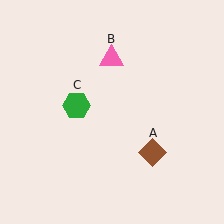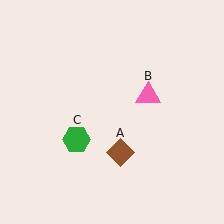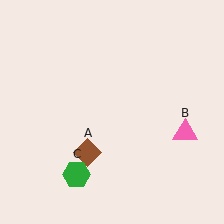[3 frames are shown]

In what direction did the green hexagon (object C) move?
The green hexagon (object C) moved down.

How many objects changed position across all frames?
3 objects changed position: brown diamond (object A), pink triangle (object B), green hexagon (object C).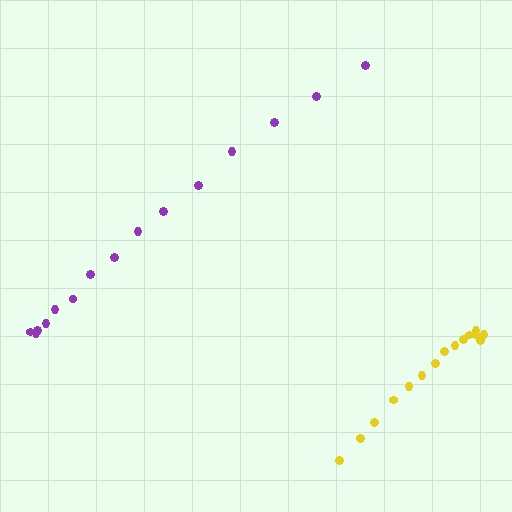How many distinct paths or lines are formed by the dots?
There are 2 distinct paths.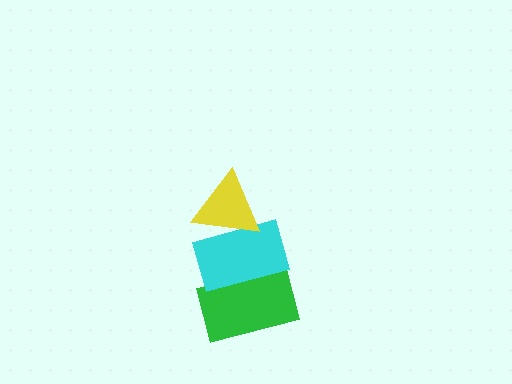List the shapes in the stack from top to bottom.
From top to bottom: the yellow triangle, the cyan rectangle, the green rectangle.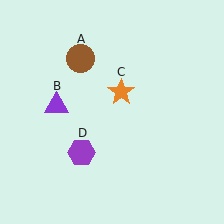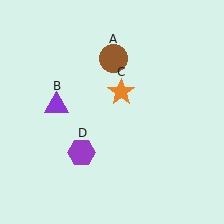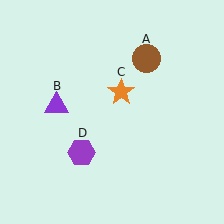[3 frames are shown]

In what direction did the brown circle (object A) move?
The brown circle (object A) moved right.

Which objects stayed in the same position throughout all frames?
Purple triangle (object B) and orange star (object C) and purple hexagon (object D) remained stationary.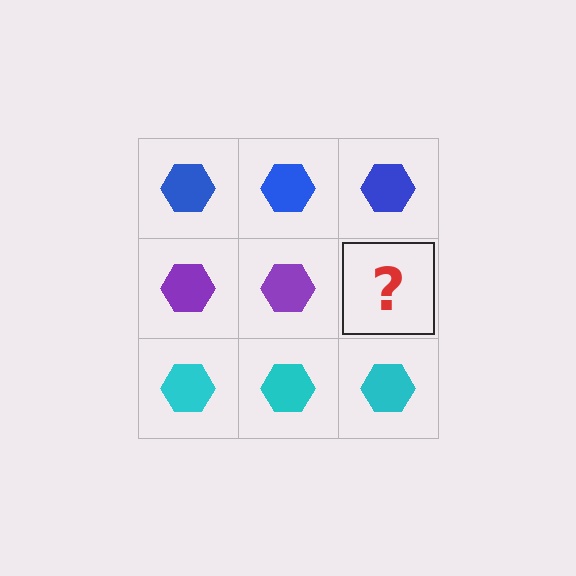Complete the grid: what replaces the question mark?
The question mark should be replaced with a purple hexagon.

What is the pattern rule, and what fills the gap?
The rule is that each row has a consistent color. The gap should be filled with a purple hexagon.